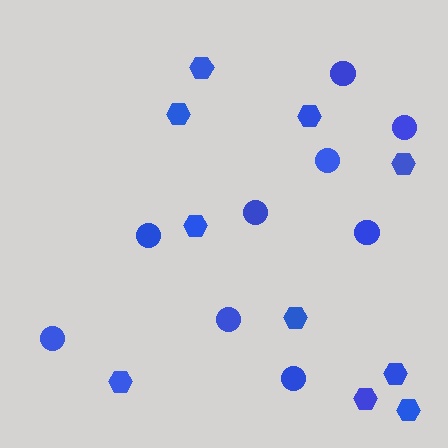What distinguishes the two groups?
There are 2 groups: one group of circles (9) and one group of hexagons (10).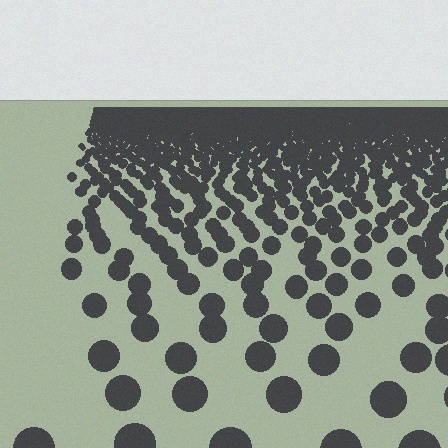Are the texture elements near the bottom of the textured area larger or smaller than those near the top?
Larger. Near the bottom, elements are closer to the viewer and appear at a bigger on-screen size.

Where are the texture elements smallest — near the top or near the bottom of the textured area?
Near the top.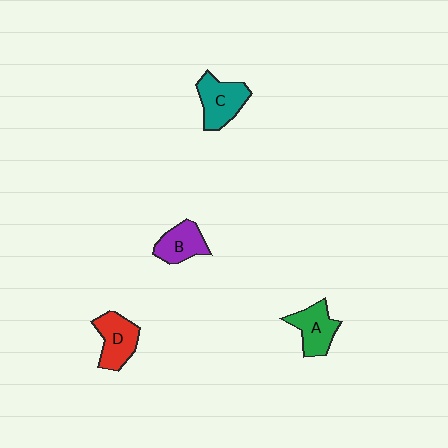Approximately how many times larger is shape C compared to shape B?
Approximately 1.2 times.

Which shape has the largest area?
Shape C (teal).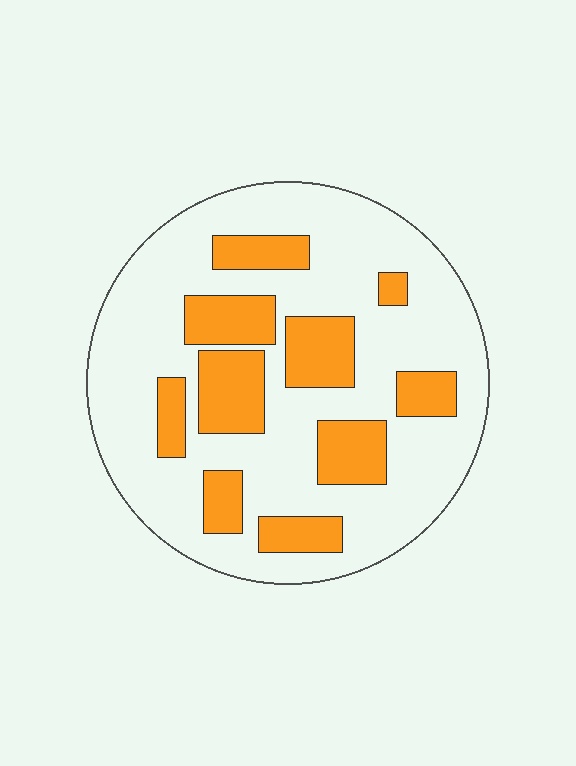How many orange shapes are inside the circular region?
10.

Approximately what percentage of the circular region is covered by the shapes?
Approximately 25%.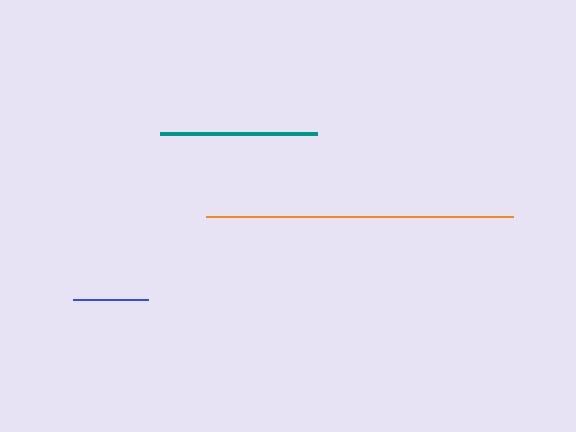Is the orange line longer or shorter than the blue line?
The orange line is longer than the blue line.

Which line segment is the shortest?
The blue line is the shortest at approximately 75 pixels.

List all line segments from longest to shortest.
From longest to shortest: orange, teal, blue.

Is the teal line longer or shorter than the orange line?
The orange line is longer than the teal line.